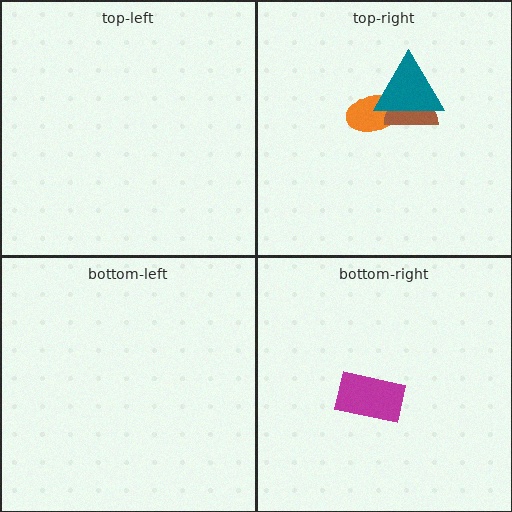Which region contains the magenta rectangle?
The bottom-right region.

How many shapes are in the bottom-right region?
1.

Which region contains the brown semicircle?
The top-right region.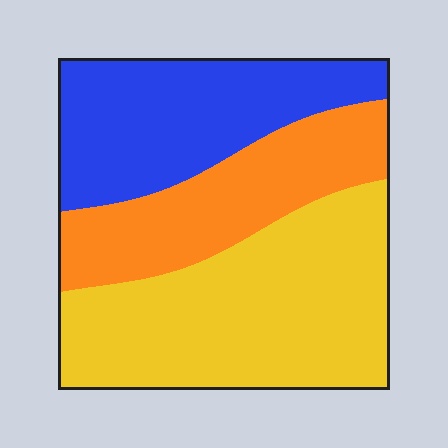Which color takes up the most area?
Yellow, at roughly 45%.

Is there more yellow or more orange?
Yellow.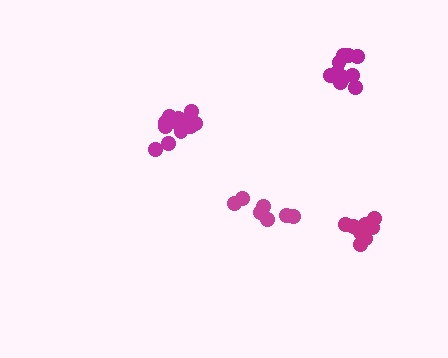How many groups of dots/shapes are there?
There are 4 groups.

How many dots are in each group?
Group 1: 7 dots, Group 2: 10 dots, Group 3: 10 dots, Group 4: 12 dots (39 total).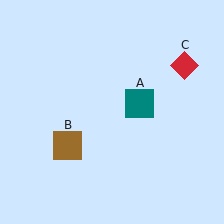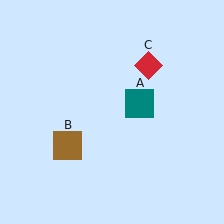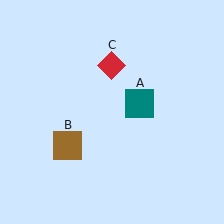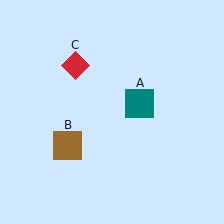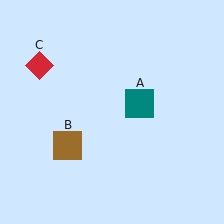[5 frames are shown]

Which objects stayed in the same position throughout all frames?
Teal square (object A) and brown square (object B) remained stationary.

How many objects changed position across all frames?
1 object changed position: red diamond (object C).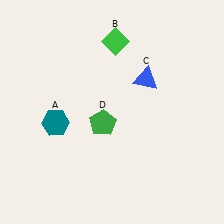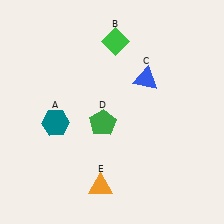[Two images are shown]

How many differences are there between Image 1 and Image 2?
There is 1 difference between the two images.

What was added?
An orange triangle (E) was added in Image 2.